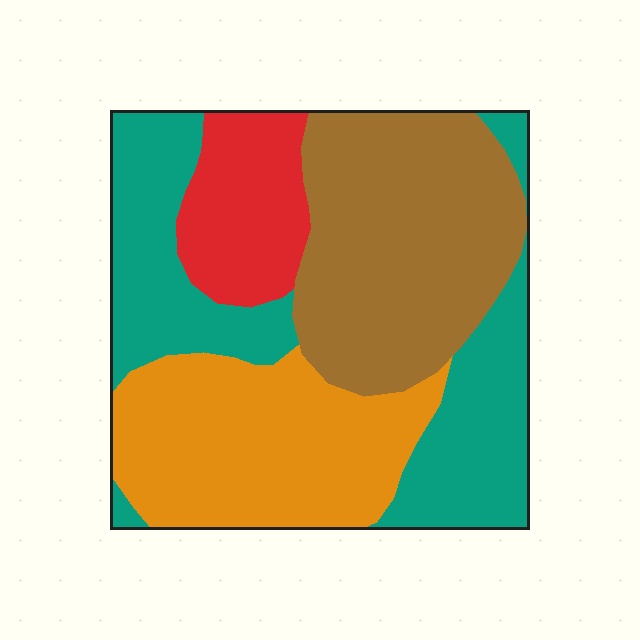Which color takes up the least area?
Red, at roughly 10%.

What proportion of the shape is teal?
Teal covers 30% of the shape.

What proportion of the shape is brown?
Brown covers around 30% of the shape.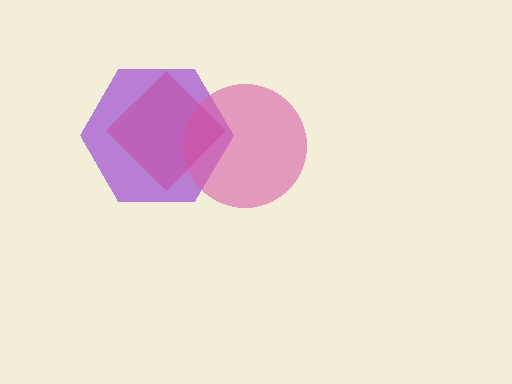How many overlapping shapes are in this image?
There are 3 overlapping shapes in the image.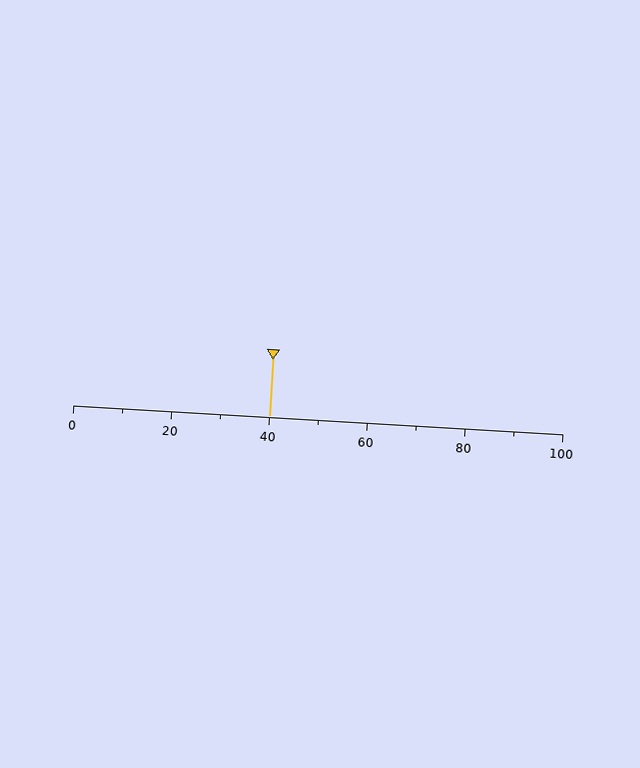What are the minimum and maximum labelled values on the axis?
The axis runs from 0 to 100.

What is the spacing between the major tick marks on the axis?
The major ticks are spaced 20 apart.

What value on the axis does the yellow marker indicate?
The marker indicates approximately 40.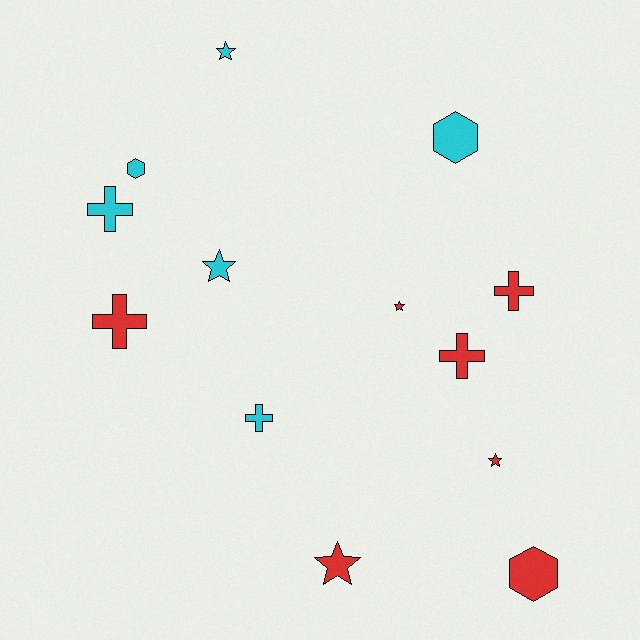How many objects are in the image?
There are 13 objects.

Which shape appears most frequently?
Star, with 5 objects.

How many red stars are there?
There are 3 red stars.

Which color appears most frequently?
Red, with 7 objects.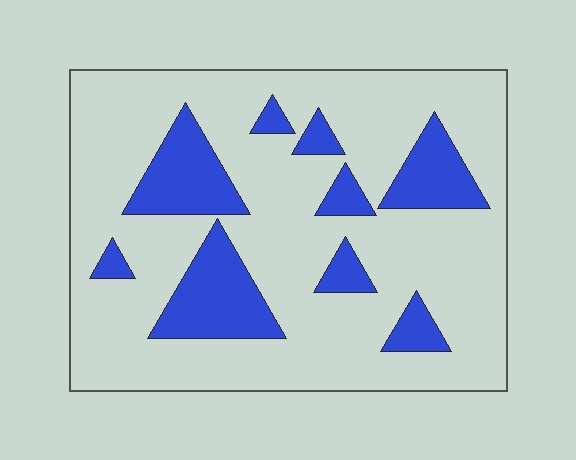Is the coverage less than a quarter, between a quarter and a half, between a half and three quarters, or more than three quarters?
Less than a quarter.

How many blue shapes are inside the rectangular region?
9.